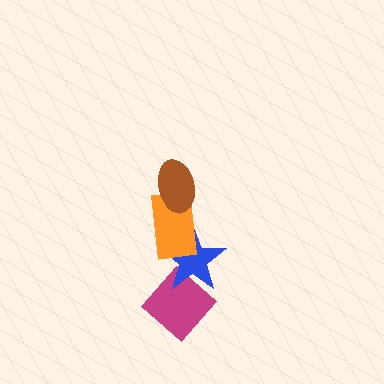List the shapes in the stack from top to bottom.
From top to bottom: the brown ellipse, the orange rectangle, the blue star, the magenta diamond.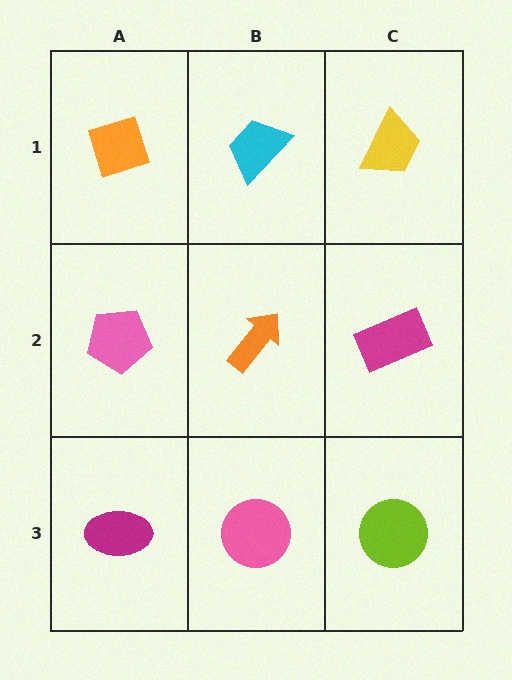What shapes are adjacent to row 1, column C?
A magenta rectangle (row 2, column C), a cyan trapezoid (row 1, column B).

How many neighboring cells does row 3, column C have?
2.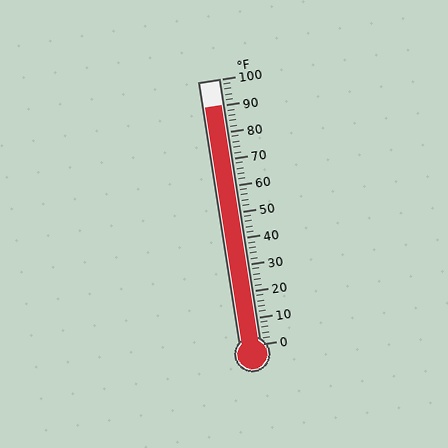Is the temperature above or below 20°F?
The temperature is above 20°F.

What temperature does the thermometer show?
The thermometer shows approximately 90°F.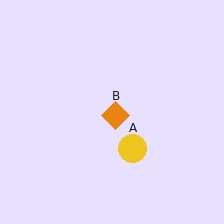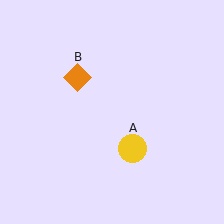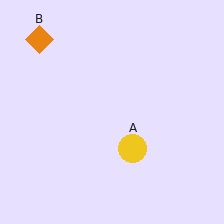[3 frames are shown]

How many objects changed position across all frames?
1 object changed position: orange diamond (object B).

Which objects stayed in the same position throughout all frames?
Yellow circle (object A) remained stationary.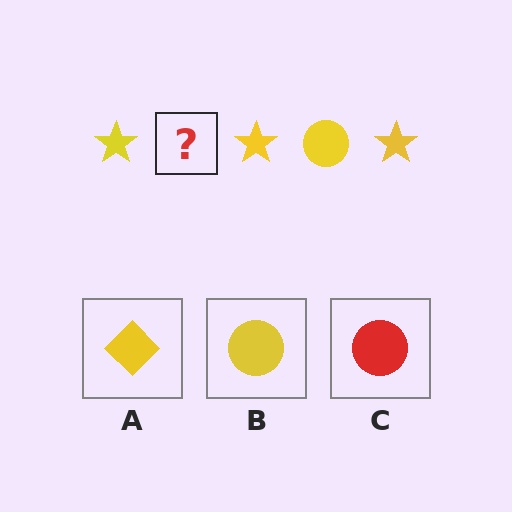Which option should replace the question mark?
Option B.